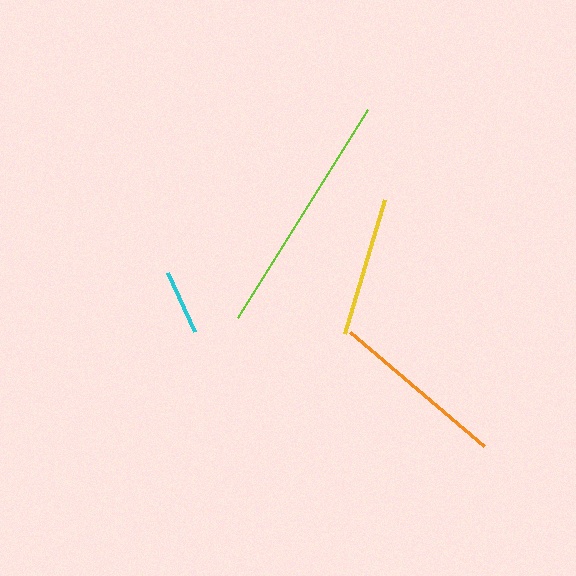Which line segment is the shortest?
The cyan line is the shortest at approximately 64 pixels.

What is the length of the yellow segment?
The yellow segment is approximately 140 pixels long.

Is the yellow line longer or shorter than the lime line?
The lime line is longer than the yellow line.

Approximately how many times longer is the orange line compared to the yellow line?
The orange line is approximately 1.3 times the length of the yellow line.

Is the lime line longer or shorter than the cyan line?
The lime line is longer than the cyan line.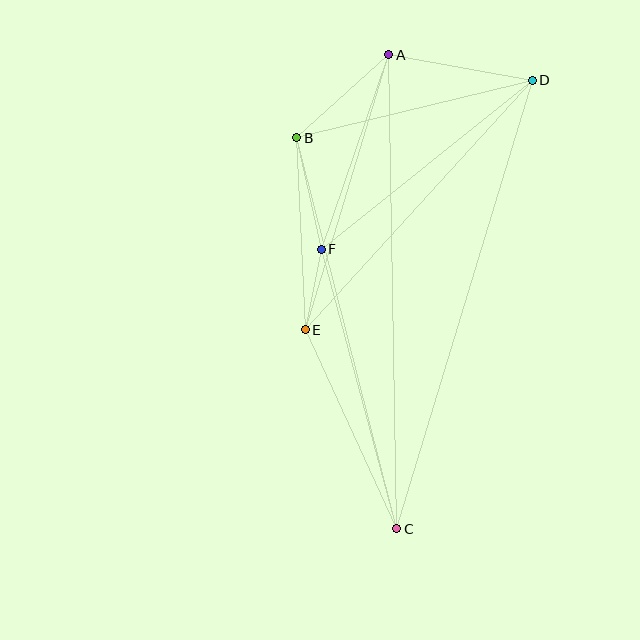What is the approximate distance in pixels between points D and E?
The distance between D and E is approximately 337 pixels.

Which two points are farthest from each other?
Points A and C are farthest from each other.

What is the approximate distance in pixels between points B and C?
The distance between B and C is approximately 404 pixels.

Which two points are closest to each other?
Points E and F are closest to each other.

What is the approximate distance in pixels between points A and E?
The distance between A and E is approximately 287 pixels.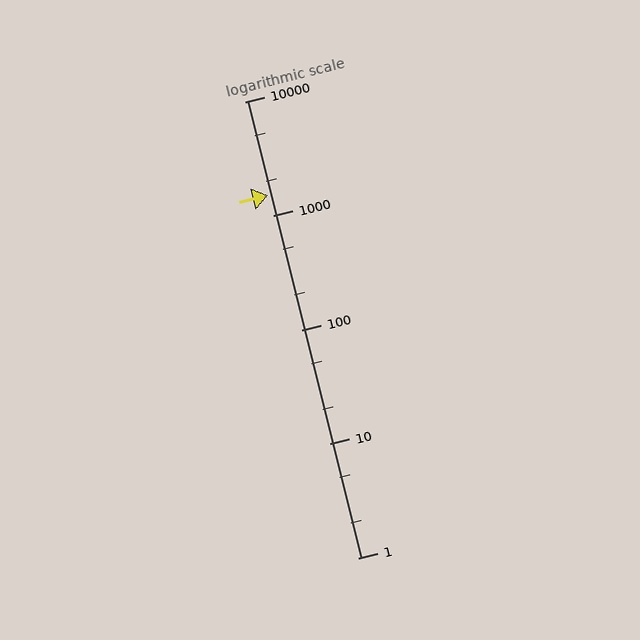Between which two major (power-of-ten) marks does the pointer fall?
The pointer is between 1000 and 10000.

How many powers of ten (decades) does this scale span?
The scale spans 4 decades, from 1 to 10000.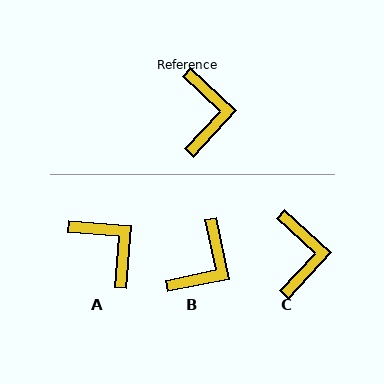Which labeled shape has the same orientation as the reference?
C.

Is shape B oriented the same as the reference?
No, it is off by about 36 degrees.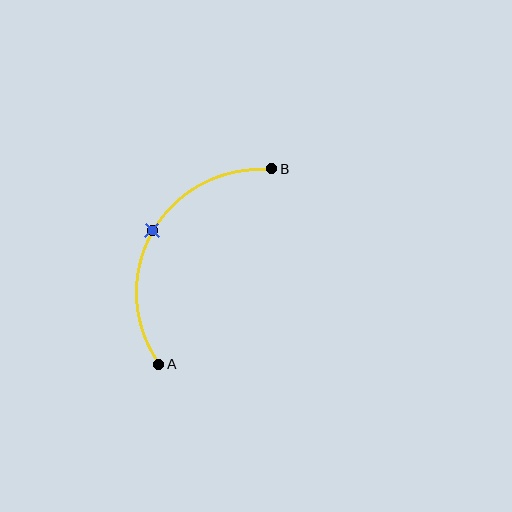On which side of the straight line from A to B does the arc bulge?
The arc bulges to the left of the straight line connecting A and B.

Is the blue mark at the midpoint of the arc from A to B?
Yes. The blue mark lies on the arc at equal arc-length from both A and B — it is the arc midpoint.